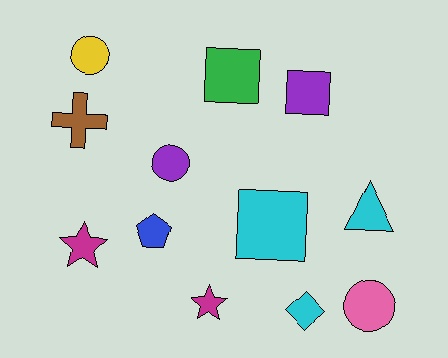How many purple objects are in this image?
There are 2 purple objects.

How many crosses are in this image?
There is 1 cross.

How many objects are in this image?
There are 12 objects.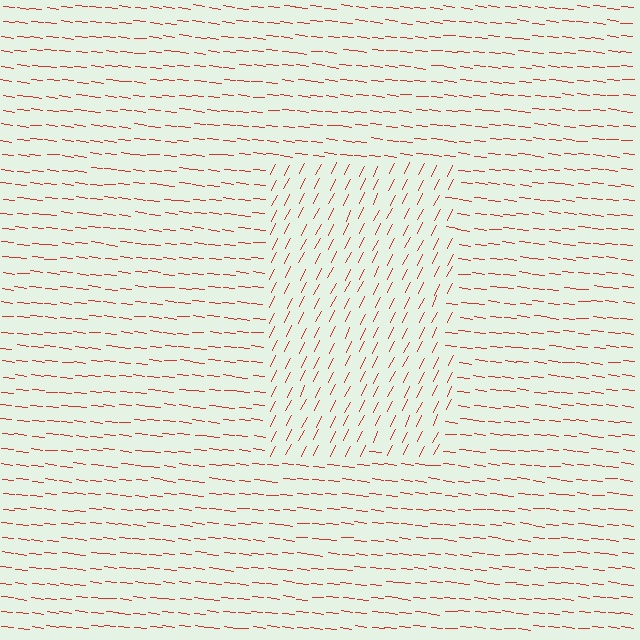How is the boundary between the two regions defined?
The boundary is defined purely by a change in line orientation (approximately 70 degrees difference). All lines are the same color and thickness.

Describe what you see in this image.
The image is filled with small red line segments. A rectangle region in the image has lines oriented differently from the surrounding lines, creating a visible texture boundary.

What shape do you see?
I see a rectangle.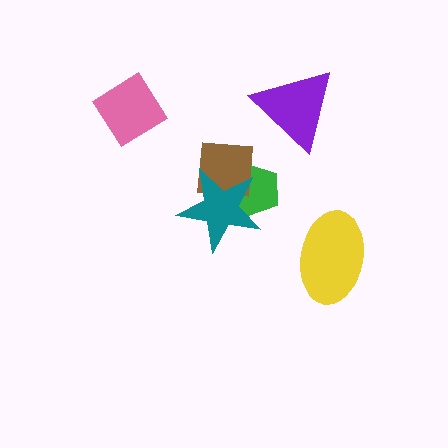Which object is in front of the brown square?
The teal star is in front of the brown square.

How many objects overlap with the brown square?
2 objects overlap with the brown square.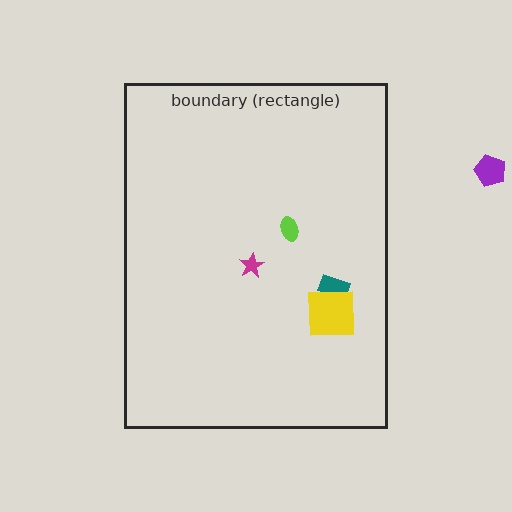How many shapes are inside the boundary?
4 inside, 1 outside.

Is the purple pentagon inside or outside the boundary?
Outside.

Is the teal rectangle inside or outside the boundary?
Inside.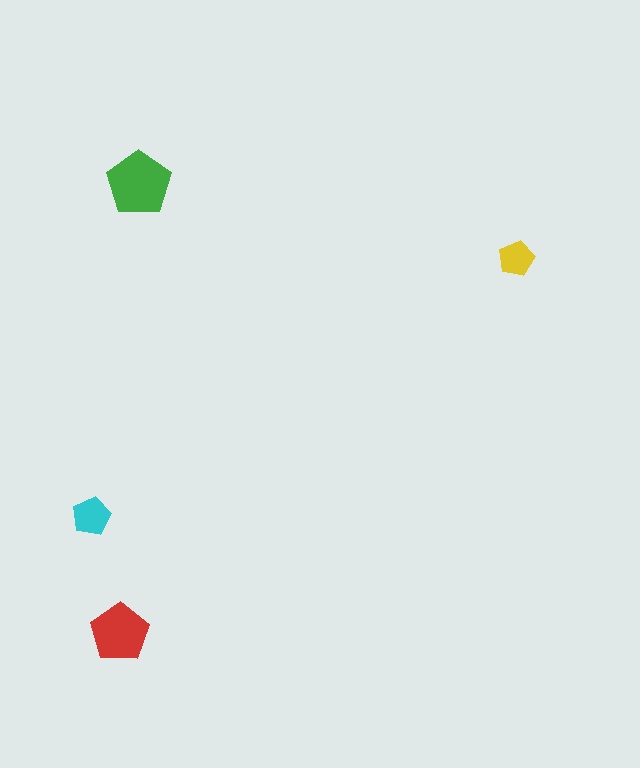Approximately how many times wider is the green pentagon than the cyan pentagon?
About 1.5 times wider.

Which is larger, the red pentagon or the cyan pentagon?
The red one.